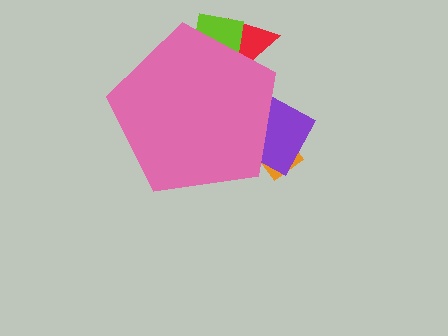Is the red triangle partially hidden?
Yes, the red triangle is partially hidden behind the pink pentagon.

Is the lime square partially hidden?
Yes, the lime square is partially hidden behind the pink pentagon.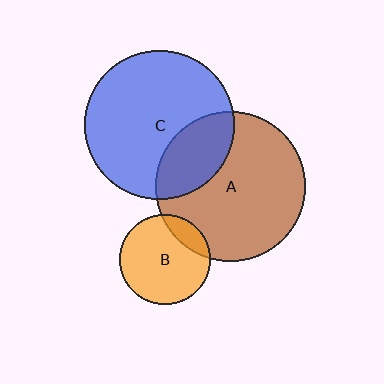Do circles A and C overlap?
Yes.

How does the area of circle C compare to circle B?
Approximately 2.7 times.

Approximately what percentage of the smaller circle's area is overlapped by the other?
Approximately 25%.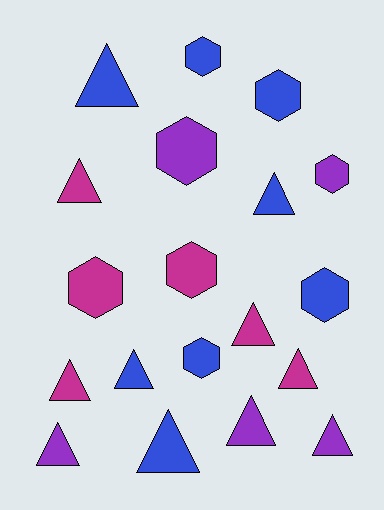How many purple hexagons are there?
There are 2 purple hexagons.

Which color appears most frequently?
Blue, with 8 objects.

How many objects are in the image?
There are 19 objects.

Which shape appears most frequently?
Triangle, with 11 objects.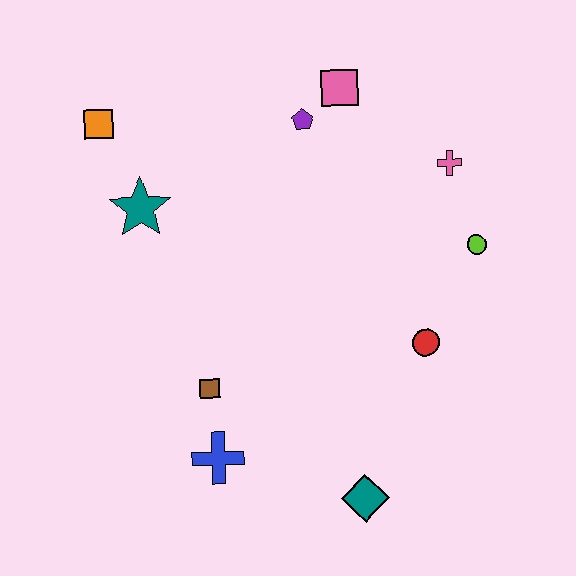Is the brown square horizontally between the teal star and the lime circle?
Yes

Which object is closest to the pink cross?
The lime circle is closest to the pink cross.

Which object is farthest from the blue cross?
The pink square is farthest from the blue cross.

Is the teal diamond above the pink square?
No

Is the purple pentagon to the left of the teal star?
No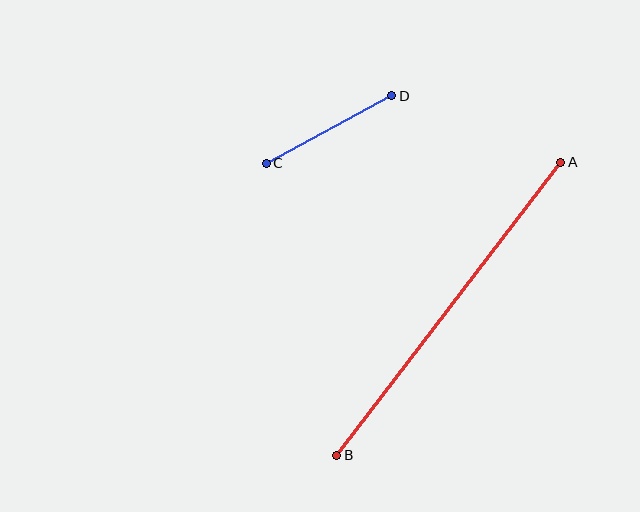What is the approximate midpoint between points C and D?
The midpoint is at approximately (329, 129) pixels.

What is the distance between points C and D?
The distance is approximately 142 pixels.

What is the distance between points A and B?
The distance is approximately 369 pixels.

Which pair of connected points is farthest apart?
Points A and B are farthest apart.